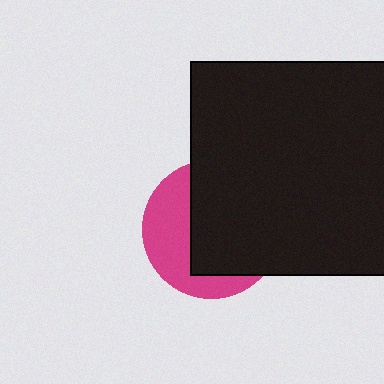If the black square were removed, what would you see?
You would see the complete magenta circle.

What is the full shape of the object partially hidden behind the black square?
The partially hidden object is a magenta circle.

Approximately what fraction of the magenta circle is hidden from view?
Roughly 61% of the magenta circle is hidden behind the black square.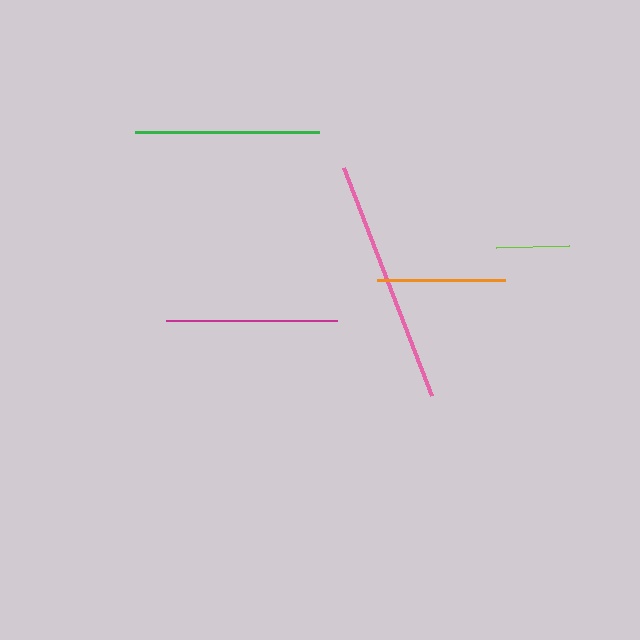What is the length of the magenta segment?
The magenta segment is approximately 171 pixels long.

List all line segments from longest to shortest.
From longest to shortest: pink, green, magenta, orange, lime.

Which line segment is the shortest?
The lime line is the shortest at approximately 73 pixels.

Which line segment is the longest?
The pink line is the longest at approximately 244 pixels.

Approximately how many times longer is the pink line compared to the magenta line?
The pink line is approximately 1.4 times the length of the magenta line.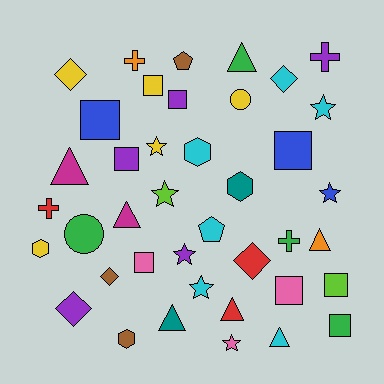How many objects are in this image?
There are 40 objects.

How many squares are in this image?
There are 9 squares.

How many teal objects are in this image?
There are 2 teal objects.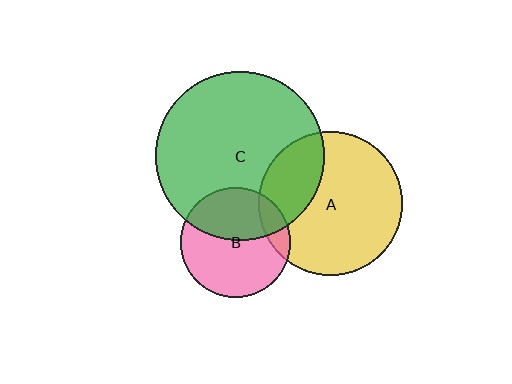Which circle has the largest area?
Circle C (green).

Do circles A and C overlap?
Yes.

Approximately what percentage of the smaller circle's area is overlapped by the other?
Approximately 25%.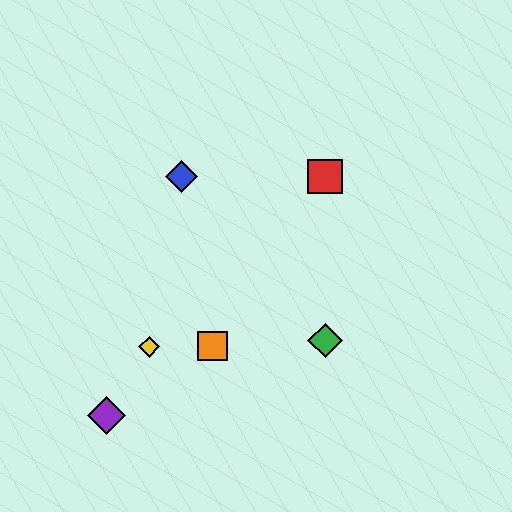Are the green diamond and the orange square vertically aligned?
No, the green diamond is at x≈325 and the orange square is at x≈212.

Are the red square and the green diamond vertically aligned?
Yes, both are at x≈325.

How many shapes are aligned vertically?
2 shapes (the red square, the green diamond) are aligned vertically.